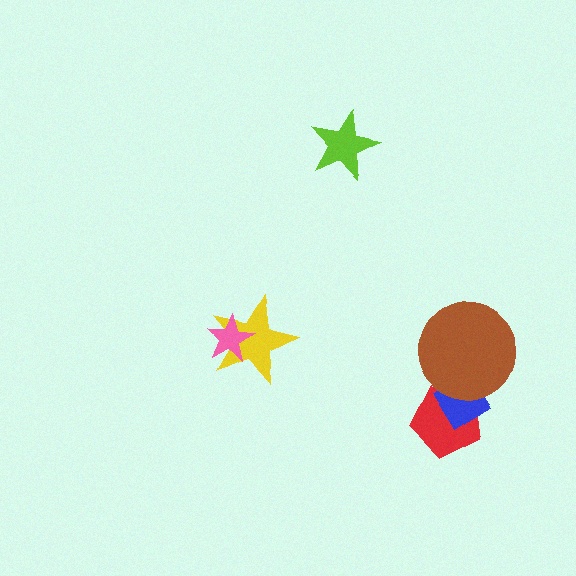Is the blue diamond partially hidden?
Yes, it is partially covered by another shape.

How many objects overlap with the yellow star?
1 object overlaps with the yellow star.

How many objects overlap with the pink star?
1 object overlaps with the pink star.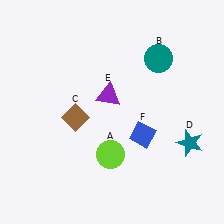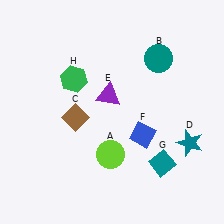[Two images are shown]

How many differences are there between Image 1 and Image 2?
There are 2 differences between the two images.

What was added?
A teal diamond (G), a green hexagon (H) were added in Image 2.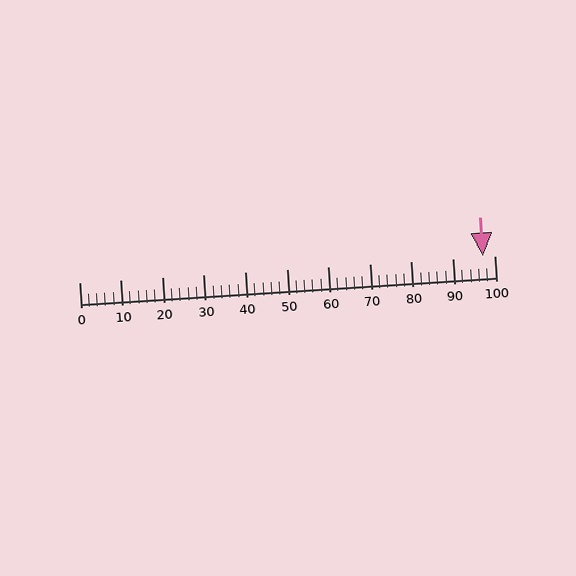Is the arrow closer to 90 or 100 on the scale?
The arrow is closer to 100.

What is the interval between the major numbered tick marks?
The major tick marks are spaced 10 units apart.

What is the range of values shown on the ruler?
The ruler shows values from 0 to 100.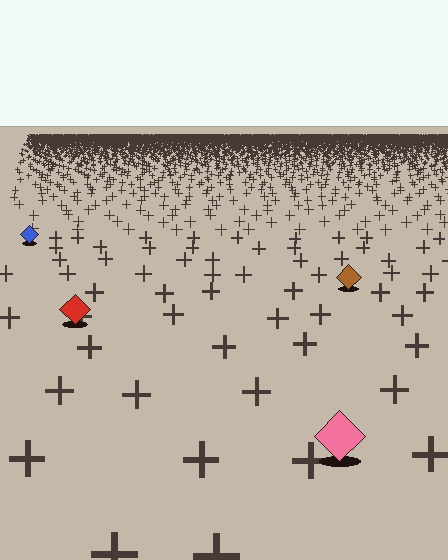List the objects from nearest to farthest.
From nearest to farthest: the pink diamond, the red diamond, the brown diamond, the blue diamond.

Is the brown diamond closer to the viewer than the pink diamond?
No. The pink diamond is closer — you can tell from the texture gradient: the ground texture is coarser near it.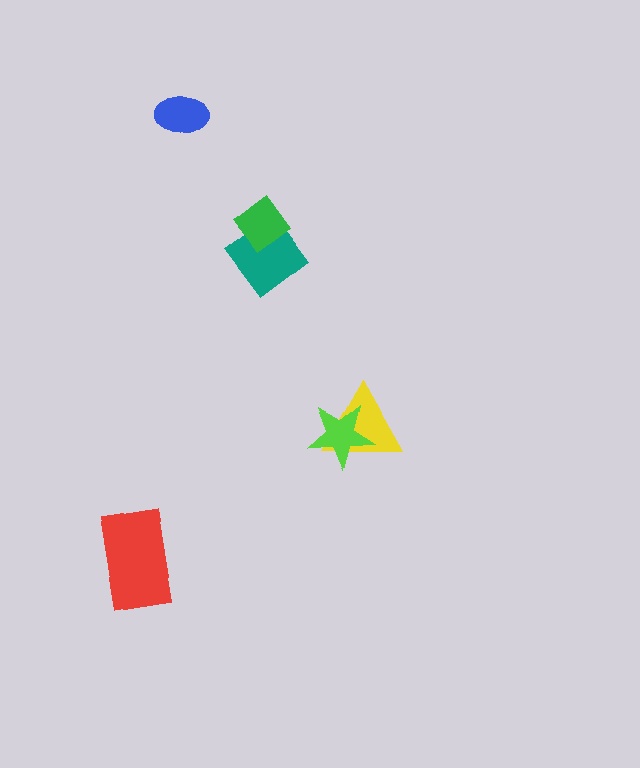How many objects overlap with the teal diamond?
1 object overlaps with the teal diamond.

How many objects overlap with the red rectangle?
0 objects overlap with the red rectangle.